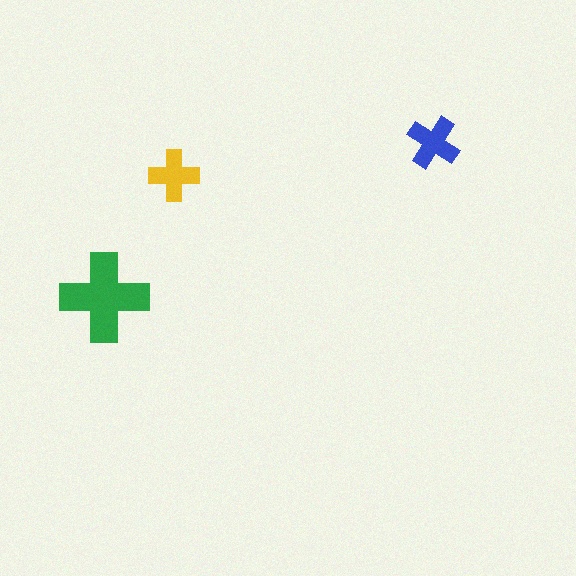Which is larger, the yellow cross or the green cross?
The green one.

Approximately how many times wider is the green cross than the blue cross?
About 1.5 times wider.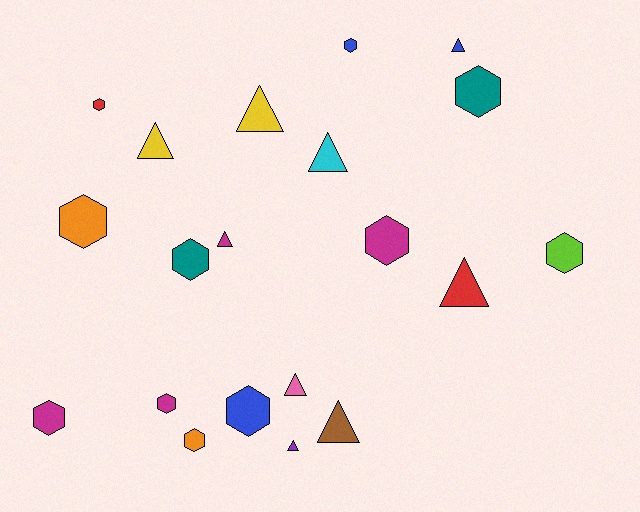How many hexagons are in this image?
There are 11 hexagons.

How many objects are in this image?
There are 20 objects.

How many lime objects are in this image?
There is 1 lime object.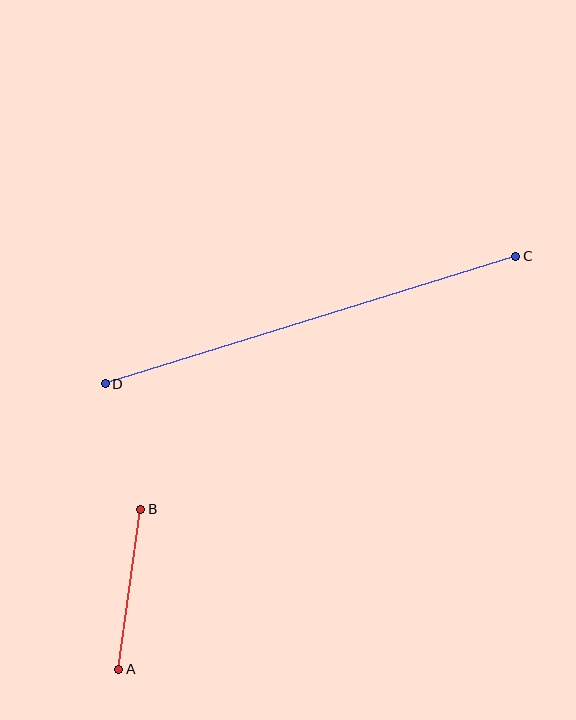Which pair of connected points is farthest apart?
Points C and D are farthest apart.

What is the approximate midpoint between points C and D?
The midpoint is at approximately (311, 320) pixels.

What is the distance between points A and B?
The distance is approximately 162 pixels.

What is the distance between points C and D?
The distance is approximately 430 pixels.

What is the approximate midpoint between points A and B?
The midpoint is at approximately (130, 589) pixels.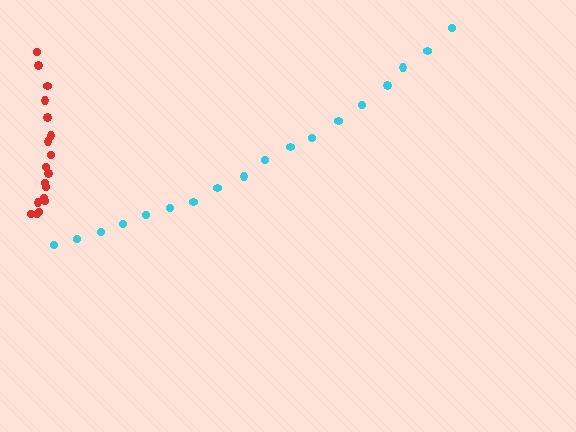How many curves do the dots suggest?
There are 2 distinct paths.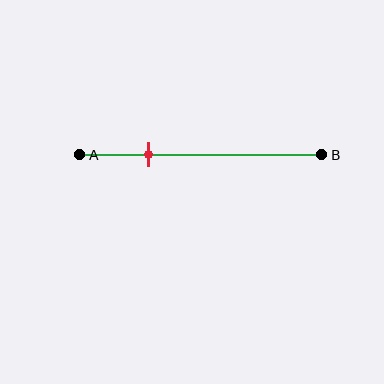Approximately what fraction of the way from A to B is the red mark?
The red mark is approximately 30% of the way from A to B.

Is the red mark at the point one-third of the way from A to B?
No, the mark is at about 30% from A, not at the 33% one-third point.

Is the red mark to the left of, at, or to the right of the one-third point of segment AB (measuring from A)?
The red mark is to the left of the one-third point of segment AB.